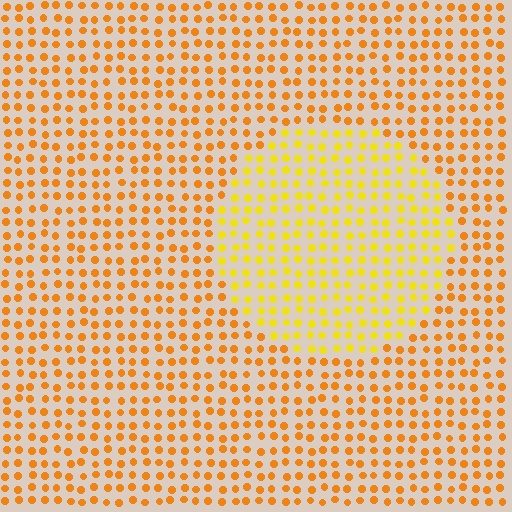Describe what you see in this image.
The image is filled with small orange elements in a uniform arrangement. A circle-shaped region is visible where the elements are tinted to a slightly different hue, forming a subtle color boundary.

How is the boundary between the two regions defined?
The boundary is defined purely by a slight shift in hue (about 26 degrees). Spacing, size, and orientation are identical on both sides.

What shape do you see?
I see a circle.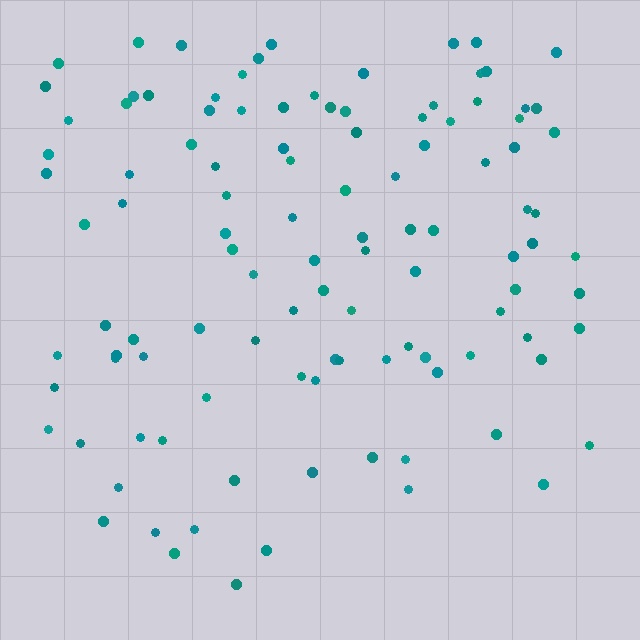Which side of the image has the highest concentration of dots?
The top.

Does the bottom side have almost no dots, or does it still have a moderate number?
Still a moderate number, just noticeably fewer than the top.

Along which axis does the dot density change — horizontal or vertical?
Vertical.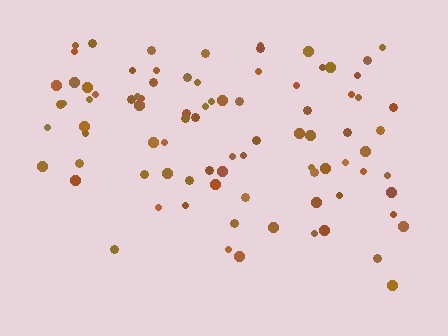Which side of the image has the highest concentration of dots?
The top.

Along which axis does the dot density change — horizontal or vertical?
Vertical.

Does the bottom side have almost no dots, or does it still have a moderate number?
Still a moderate number, just noticeably fewer than the top.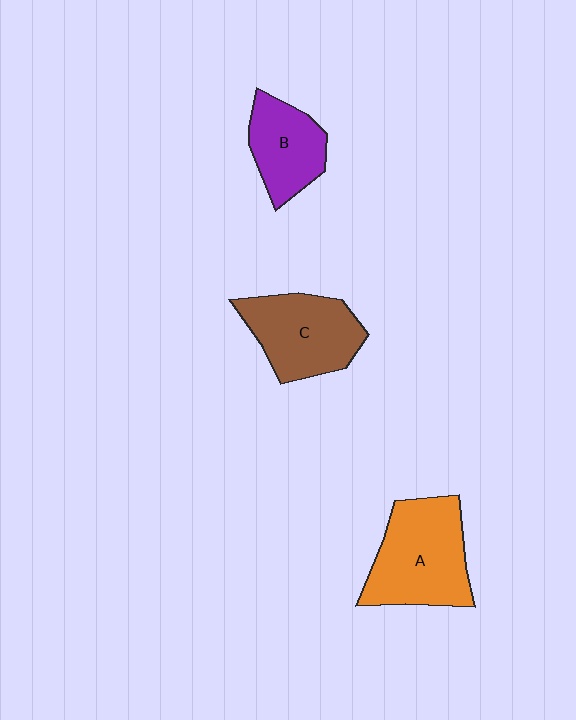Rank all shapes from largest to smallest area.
From largest to smallest: A (orange), C (brown), B (purple).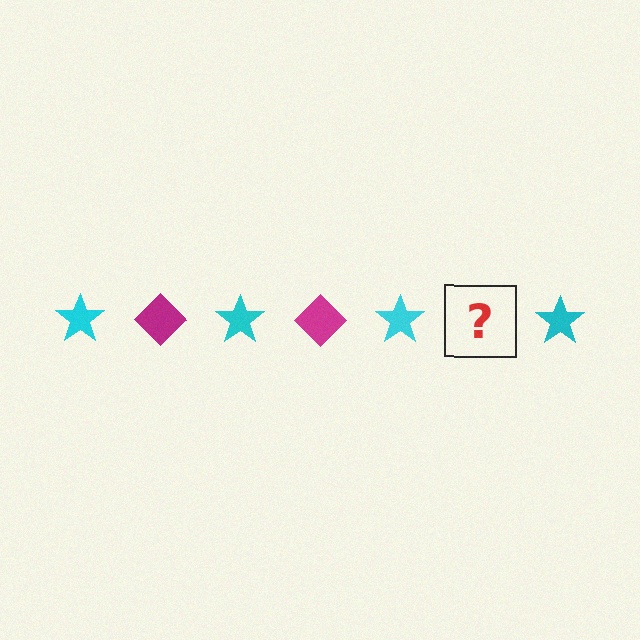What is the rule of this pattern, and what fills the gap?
The rule is that the pattern alternates between cyan star and magenta diamond. The gap should be filled with a magenta diamond.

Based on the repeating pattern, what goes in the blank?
The blank should be a magenta diamond.